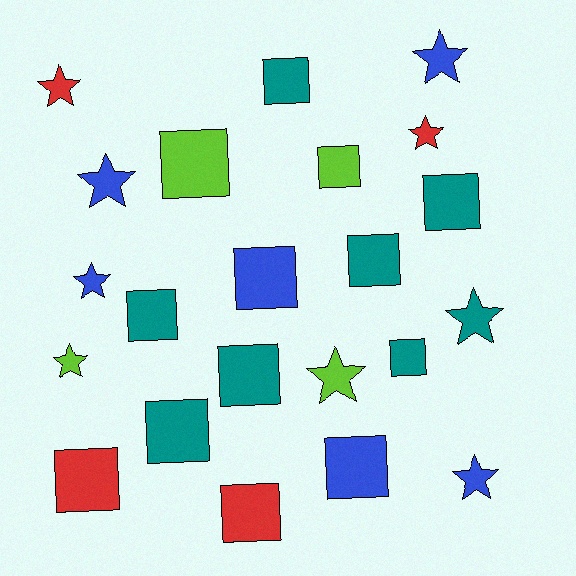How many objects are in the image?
There are 22 objects.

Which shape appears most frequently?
Square, with 13 objects.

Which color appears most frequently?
Teal, with 8 objects.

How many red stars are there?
There are 2 red stars.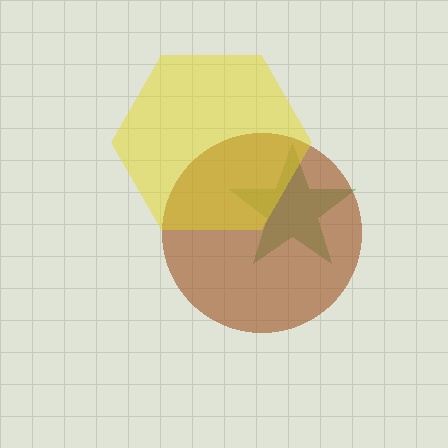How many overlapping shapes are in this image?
There are 3 overlapping shapes in the image.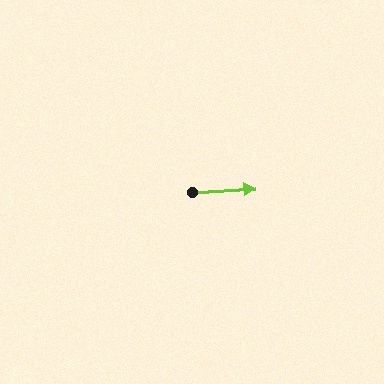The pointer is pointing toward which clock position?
Roughly 3 o'clock.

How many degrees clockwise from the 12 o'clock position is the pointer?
Approximately 87 degrees.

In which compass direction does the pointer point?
East.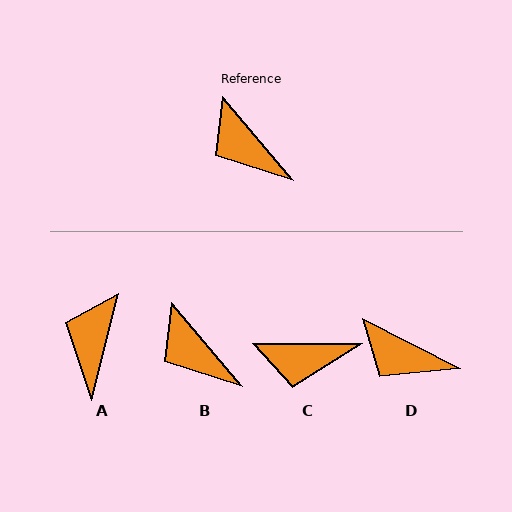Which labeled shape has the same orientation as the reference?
B.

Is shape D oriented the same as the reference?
No, it is off by about 23 degrees.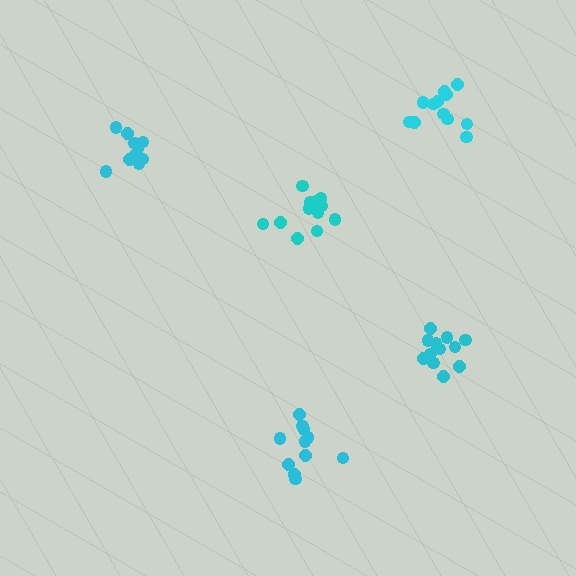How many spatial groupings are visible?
There are 5 spatial groupings.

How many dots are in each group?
Group 1: 11 dots, Group 2: 16 dots, Group 3: 13 dots, Group 4: 12 dots, Group 5: 12 dots (64 total).